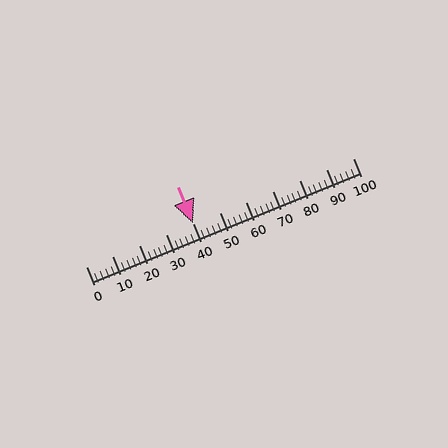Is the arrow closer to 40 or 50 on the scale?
The arrow is closer to 40.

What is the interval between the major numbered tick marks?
The major tick marks are spaced 10 units apart.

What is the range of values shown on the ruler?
The ruler shows values from 0 to 100.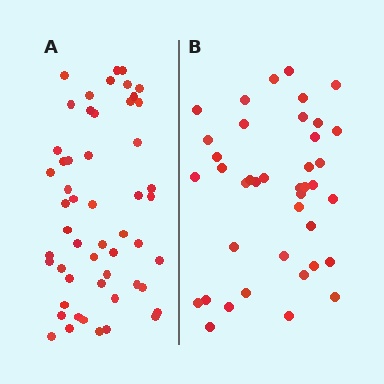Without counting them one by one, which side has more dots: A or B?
Region A (the left region) has more dots.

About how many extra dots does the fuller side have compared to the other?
Region A has approximately 15 more dots than region B.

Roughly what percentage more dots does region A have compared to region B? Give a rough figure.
About 30% more.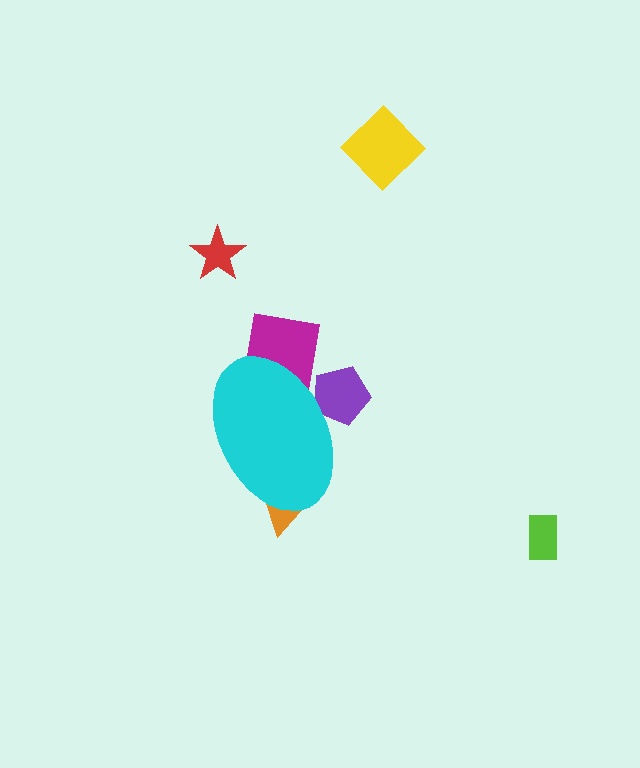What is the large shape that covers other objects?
A cyan ellipse.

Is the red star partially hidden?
No, the red star is fully visible.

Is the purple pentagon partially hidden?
Yes, the purple pentagon is partially hidden behind the cyan ellipse.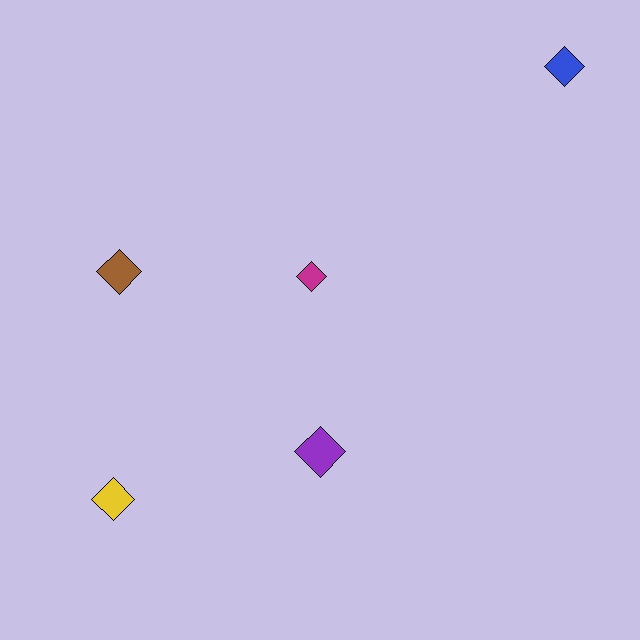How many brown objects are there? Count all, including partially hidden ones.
There is 1 brown object.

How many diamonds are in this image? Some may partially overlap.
There are 5 diamonds.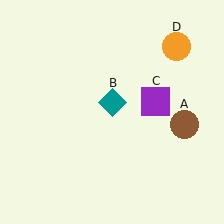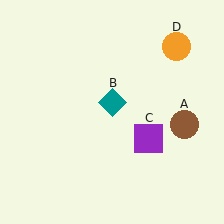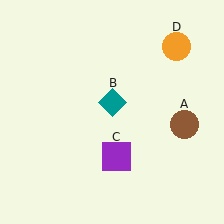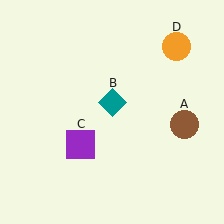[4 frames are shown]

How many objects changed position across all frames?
1 object changed position: purple square (object C).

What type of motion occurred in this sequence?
The purple square (object C) rotated clockwise around the center of the scene.